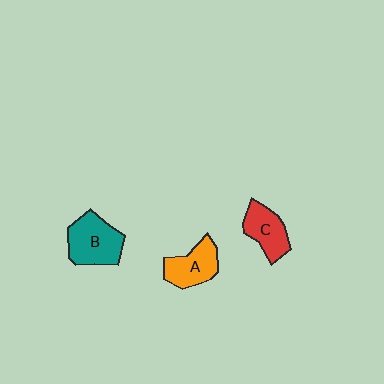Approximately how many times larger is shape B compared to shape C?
Approximately 1.3 times.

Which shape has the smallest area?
Shape C (red).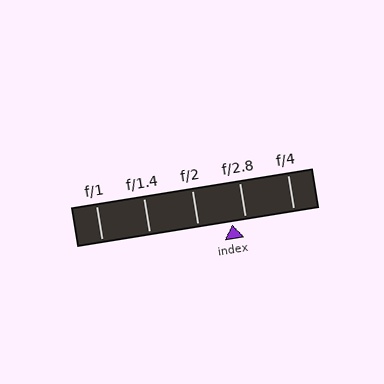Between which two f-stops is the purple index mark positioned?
The index mark is between f/2 and f/2.8.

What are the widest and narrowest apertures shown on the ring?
The widest aperture shown is f/1 and the narrowest is f/4.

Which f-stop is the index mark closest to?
The index mark is closest to f/2.8.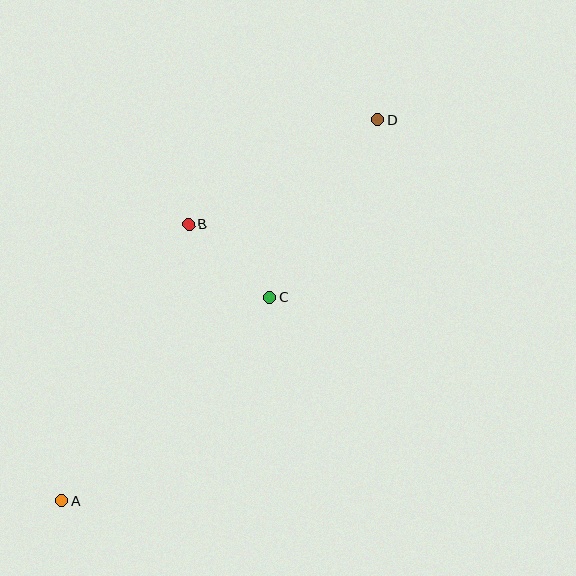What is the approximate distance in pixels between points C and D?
The distance between C and D is approximately 207 pixels.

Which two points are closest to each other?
Points B and C are closest to each other.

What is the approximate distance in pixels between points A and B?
The distance between A and B is approximately 304 pixels.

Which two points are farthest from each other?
Points A and D are farthest from each other.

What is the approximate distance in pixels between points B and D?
The distance between B and D is approximately 216 pixels.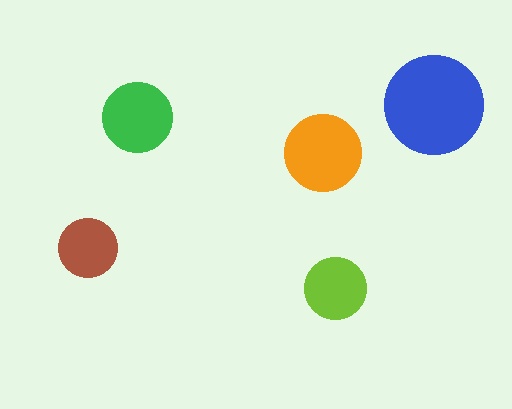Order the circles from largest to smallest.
the blue one, the orange one, the green one, the lime one, the brown one.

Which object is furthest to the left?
The brown circle is leftmost.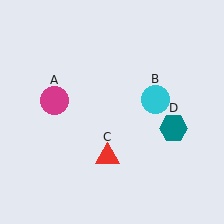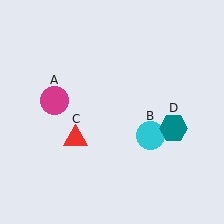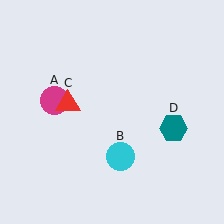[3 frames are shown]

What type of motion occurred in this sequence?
The cyan circle (object B), red triangle (object C) rotated clockwise around the center of the scene.